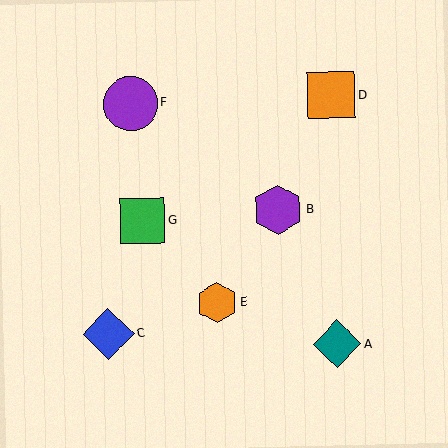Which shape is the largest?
The purple circle (labeled F) is the largest.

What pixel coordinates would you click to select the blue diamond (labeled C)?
Click at (108, 334) to select the blue diamond C.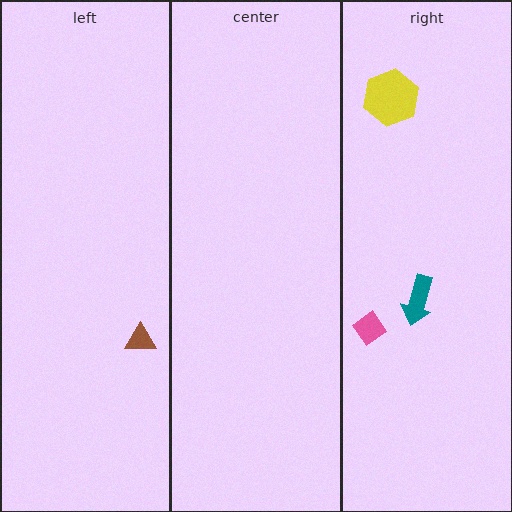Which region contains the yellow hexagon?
The right region.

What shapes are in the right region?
The pink diamond, the yellow hexagon, the teal arrow.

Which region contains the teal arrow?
The right region.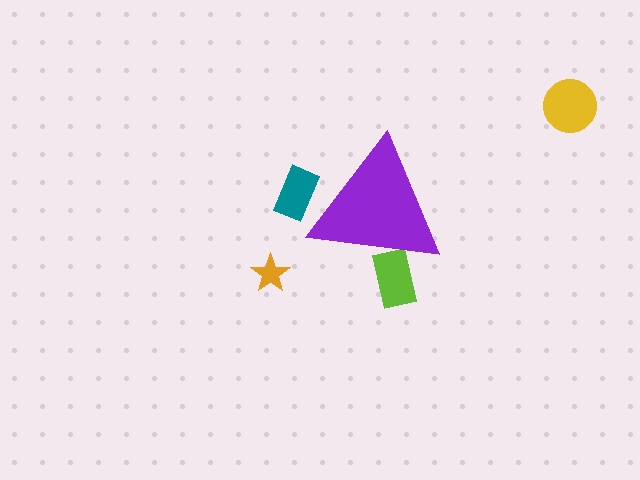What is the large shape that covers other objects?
A purple triangle.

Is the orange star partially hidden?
No, the orange star is fully visible.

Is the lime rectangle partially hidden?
Yes, the lime rectangle is partially hidden behind the purple triangle.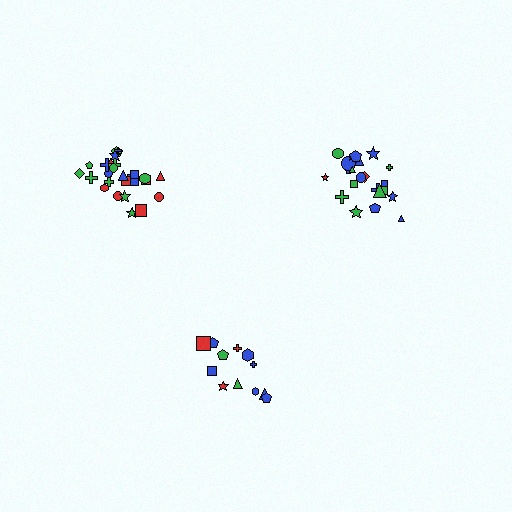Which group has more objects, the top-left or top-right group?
The top-left group.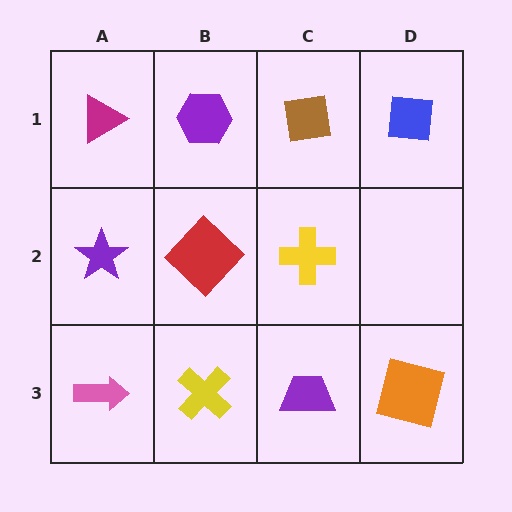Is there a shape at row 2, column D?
No, that cell is empty.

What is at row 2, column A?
A purple star.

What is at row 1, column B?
A purple hexagon.